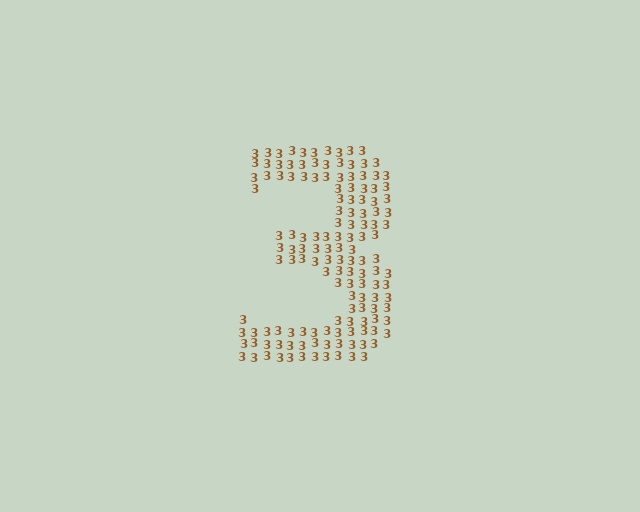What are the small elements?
The small elements are digit 3's.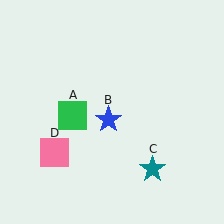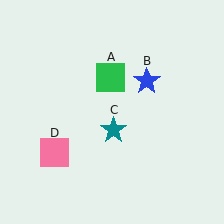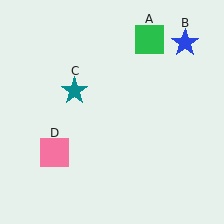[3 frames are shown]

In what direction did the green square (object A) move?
The green square (object A) moved up and to the right.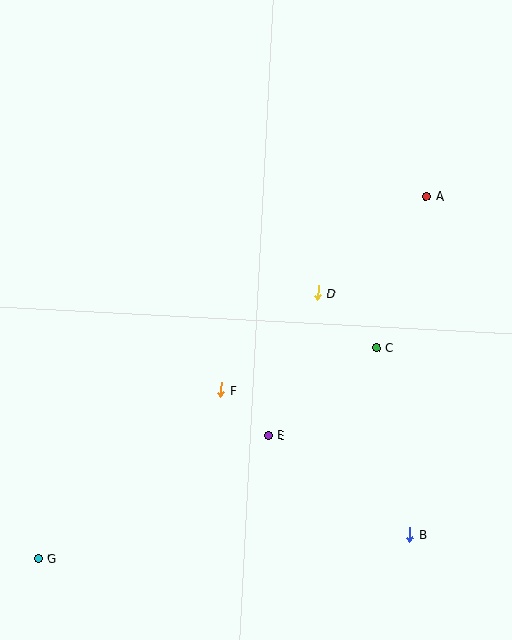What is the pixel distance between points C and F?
The distance between C and F is 161 pixels.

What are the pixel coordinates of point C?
Point C is at (376, 348).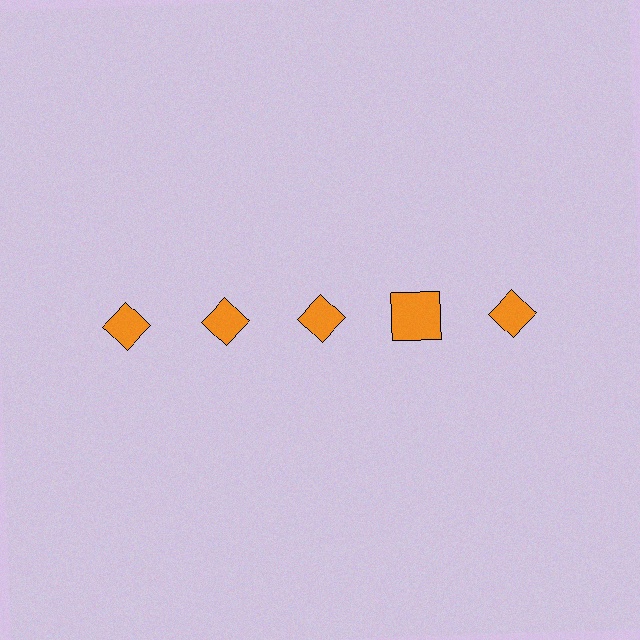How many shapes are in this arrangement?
There are 5 shapes arranged in a grid pattern.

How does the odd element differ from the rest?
It has a different shape: square instead of diamond.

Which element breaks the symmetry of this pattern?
The orange square in the top row, second from right column breaks the symmetry. All other shapes are orange diamonds.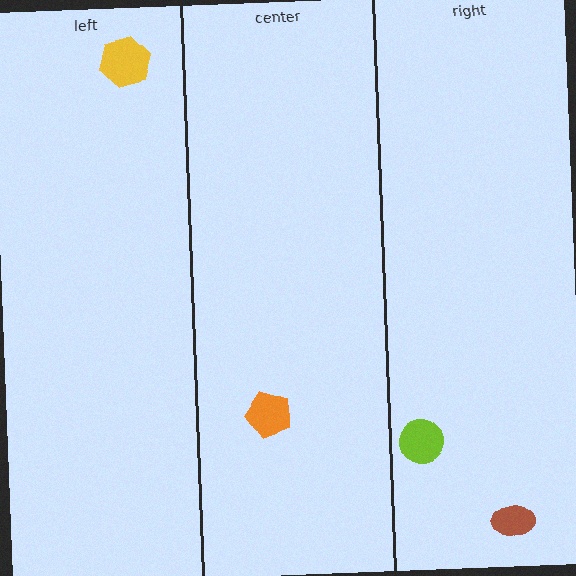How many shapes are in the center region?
1.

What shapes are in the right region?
The brown ellipse, the lime circle.